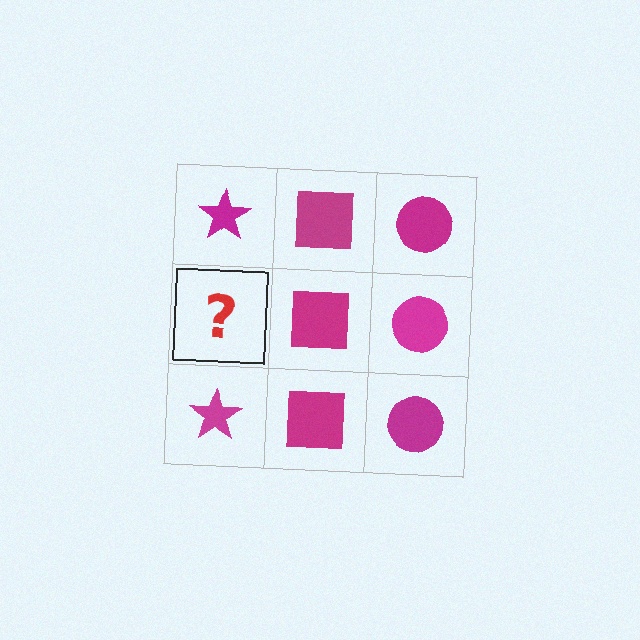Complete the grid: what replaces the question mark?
The question mark should be replaced with a magenta star.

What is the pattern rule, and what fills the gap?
The rule is that each column has a consistent shape. The gap should be filled with a magenta star.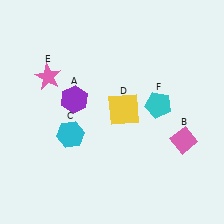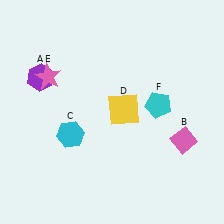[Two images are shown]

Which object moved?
The purple hexagon (A) moved left.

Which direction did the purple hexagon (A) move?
The purple hexagon (A) moved left.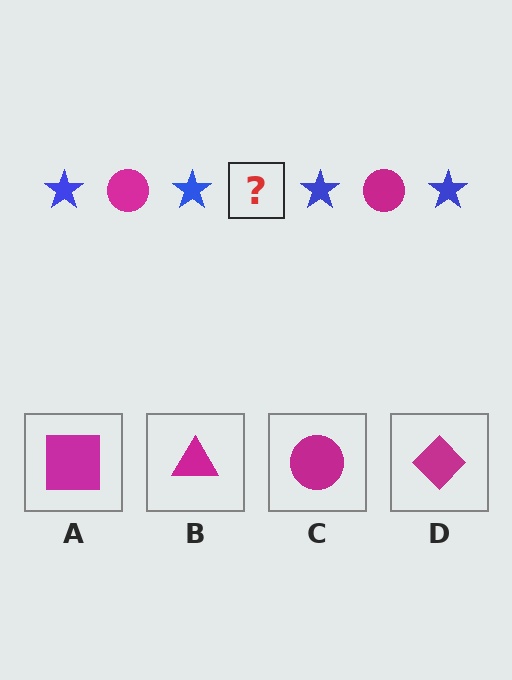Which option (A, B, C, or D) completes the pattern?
C.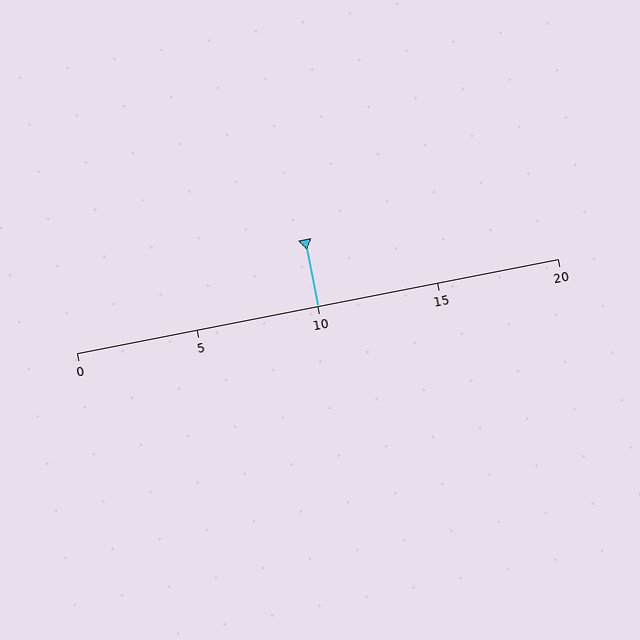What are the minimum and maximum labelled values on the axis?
The axis runs from 0 to 20.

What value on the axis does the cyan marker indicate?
The marker indicates approximately 10.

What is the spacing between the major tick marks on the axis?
The major ticks are spaced 5 apart.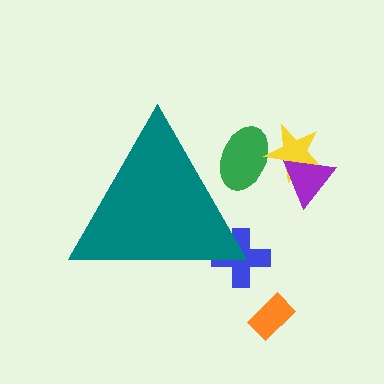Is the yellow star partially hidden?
No, the yellow star is fully visible.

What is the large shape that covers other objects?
A teal triangle.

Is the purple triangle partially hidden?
No, the purple triangle is fully visible.